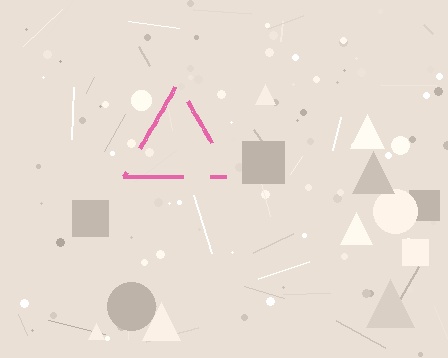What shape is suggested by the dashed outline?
The dashed outline suggests a triangle.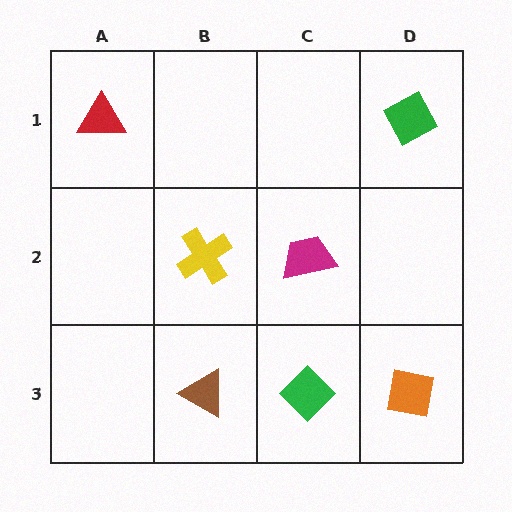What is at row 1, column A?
A red triangle.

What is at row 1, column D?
A green diamond.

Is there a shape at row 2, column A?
No, that cell is empty.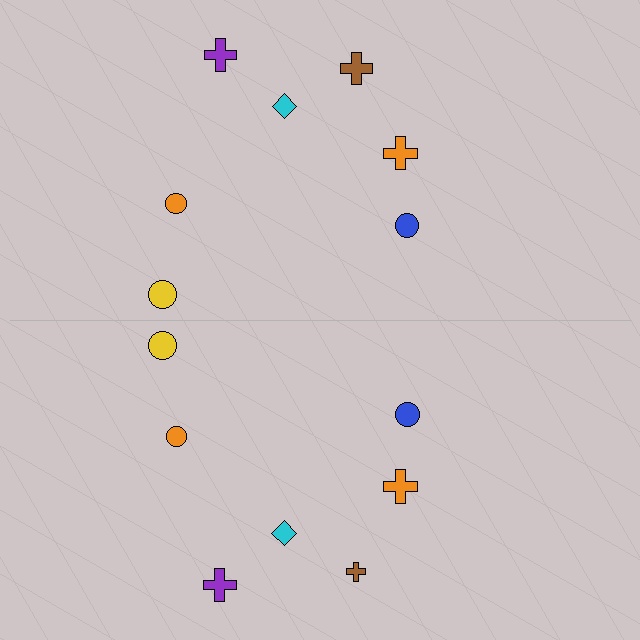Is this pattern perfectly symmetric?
No, the pattern is not perfectly symmetric. The brown cross on the bottom side has a different size than its mirror counterpart.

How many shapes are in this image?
There are 14 shapes in this image.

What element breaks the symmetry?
The brown cross on the bottom side has a different size than its mirror counterpart.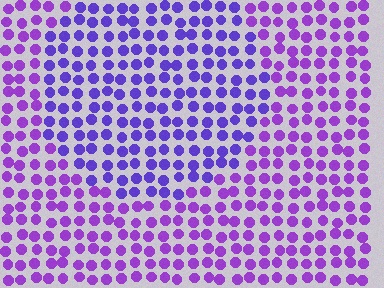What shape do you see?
I see a circle.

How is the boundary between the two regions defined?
The boundary is defined purely by a slight shift in hue (about 25 degrees). Spacing, size, and orientation are identical on both sides.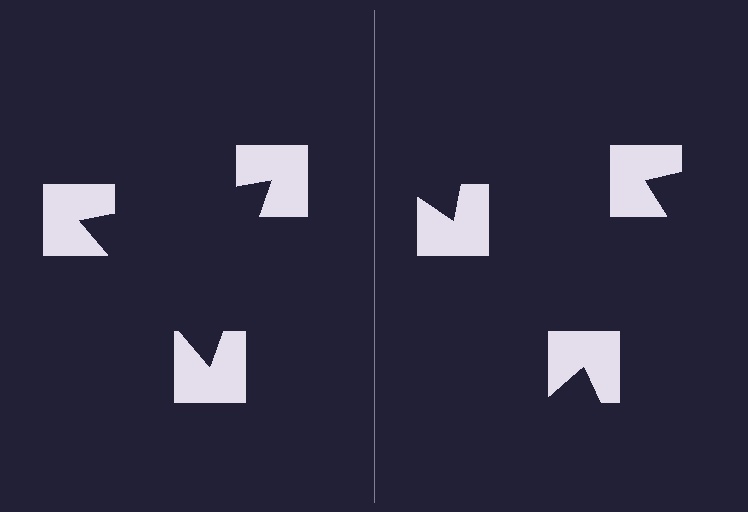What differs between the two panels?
The notched squares are positioned identically on both sides; only the wedge orientations differ. On the left they align to a triangle; on the right they are misaligned.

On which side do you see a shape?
An illusory triangle appears on the left side. On the right side the wedge cuts are rotated, so no coherent shape forms.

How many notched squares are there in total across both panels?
6 — 3 on each side.